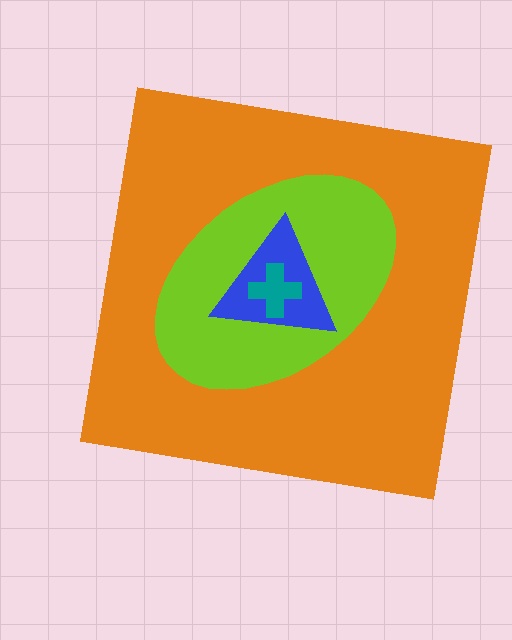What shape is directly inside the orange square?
The lime ellipse.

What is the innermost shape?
The teal cross.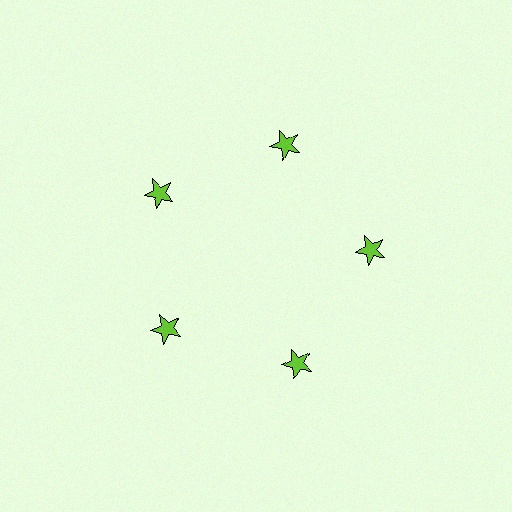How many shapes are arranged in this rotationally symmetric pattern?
There are 5 shapes, arranged in 5 groups of 1.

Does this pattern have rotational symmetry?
Yes, this pattern has 5-fold rotational symmetry. It looks the same after rotating 72 degrees around the center.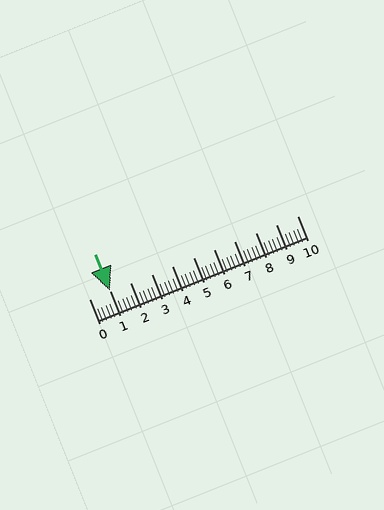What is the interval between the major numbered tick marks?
The major tick marks are spaced 1 units apart.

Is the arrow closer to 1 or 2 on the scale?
The arrow is closer to 1.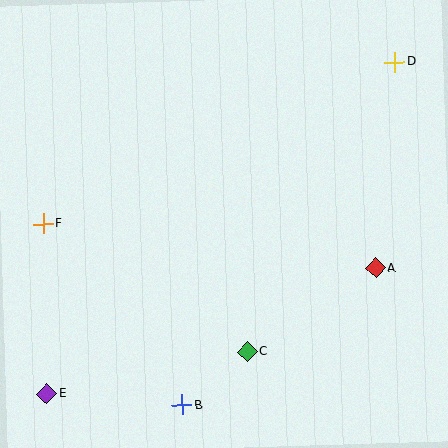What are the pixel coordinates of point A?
Point A is at (376, 268).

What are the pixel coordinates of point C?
Point C is at (247, 352).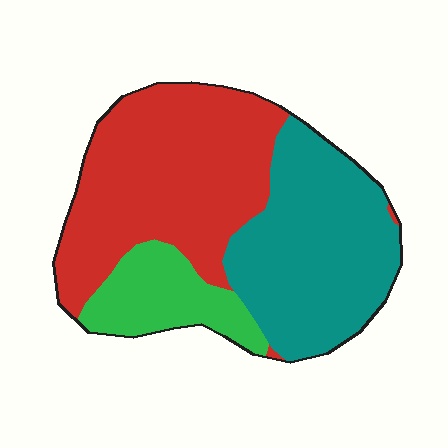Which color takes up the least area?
Green, at roughly 15%.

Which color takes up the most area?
Red, at roughly 45%.